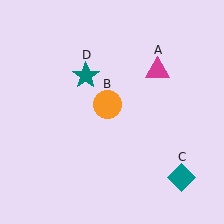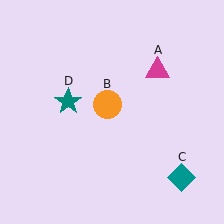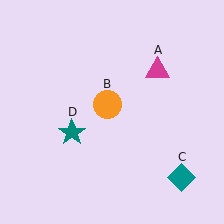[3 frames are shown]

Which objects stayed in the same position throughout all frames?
Magenta triangle (object A) and orange circle (object B) and teal diamond (object C) remained stationary.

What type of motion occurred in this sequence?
The teal star (object D) rotated counterclockwise around the center of the scene.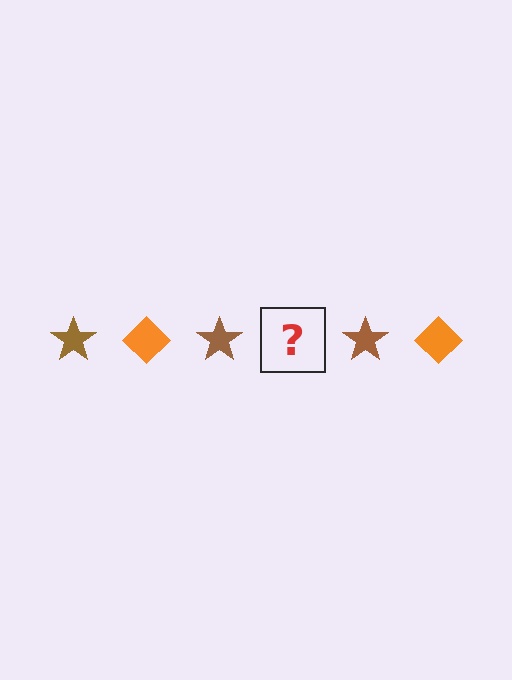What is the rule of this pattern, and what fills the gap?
The rule is that the pattern alternates between brown star and orange diamond. The gap should be filled with an orange diamond.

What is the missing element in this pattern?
The missing element is an orange diamond.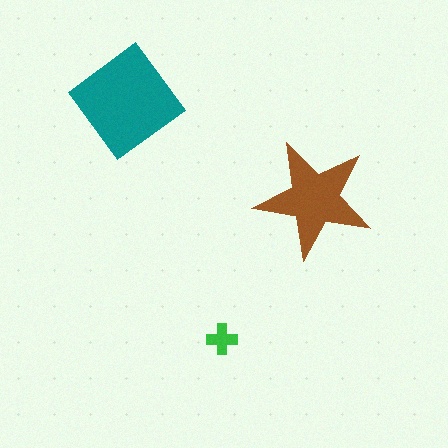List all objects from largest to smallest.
The teal diamond, the brown star, the green cross.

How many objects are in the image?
There are 3 objects in the image.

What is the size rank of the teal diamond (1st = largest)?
1st.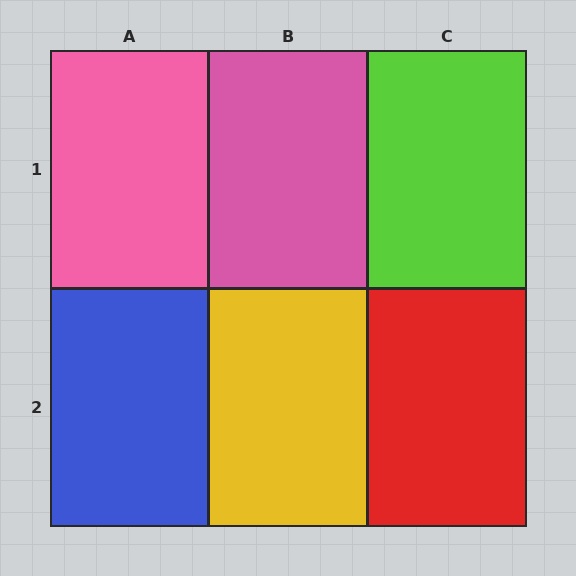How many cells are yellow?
1 cell is yellow.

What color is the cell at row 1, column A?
Pink.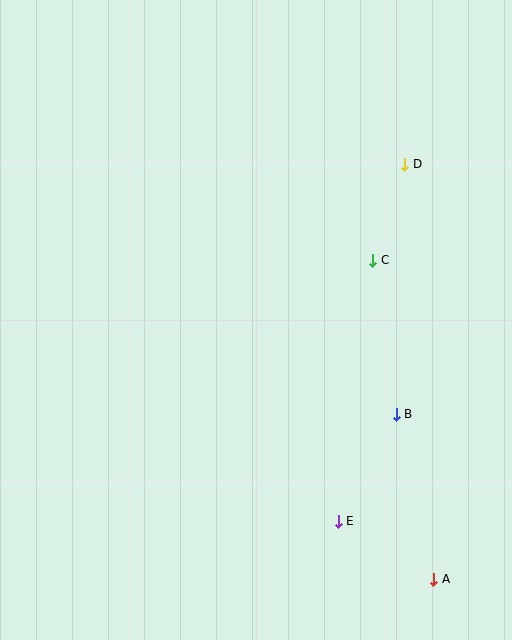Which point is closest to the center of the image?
Point C at (373, 260) is closest to the center.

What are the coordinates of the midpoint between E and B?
The midpoint between E and B is at (367, 468).